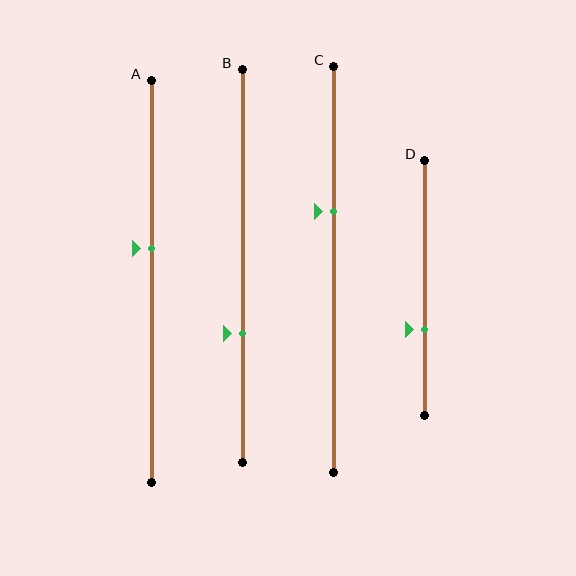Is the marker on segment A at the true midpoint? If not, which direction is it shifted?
No, the marker on segment A is shifted upward by about 8% of the segment length.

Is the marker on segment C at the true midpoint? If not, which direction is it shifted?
No, the marker on segment C is shifted upward by about 14% of the segment length.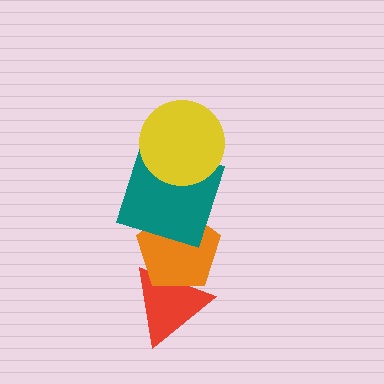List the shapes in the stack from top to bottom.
From top to bottom: the yellow circle, the teal square, the orange pentagon, the red triangle.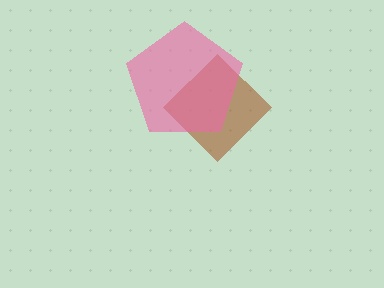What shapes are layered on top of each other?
The layered shapes are: a brown diamond, a pink pentagon.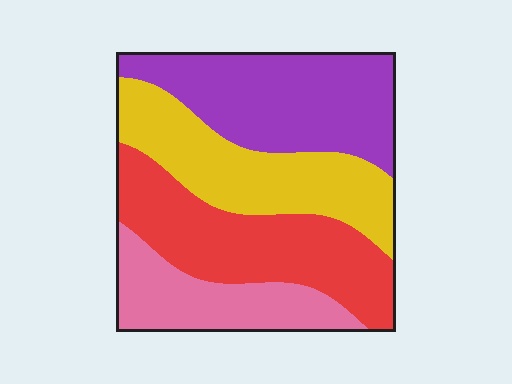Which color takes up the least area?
Pink, at roughly 15%.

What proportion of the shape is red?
Red takes up about one quarter (1/4) of the shape.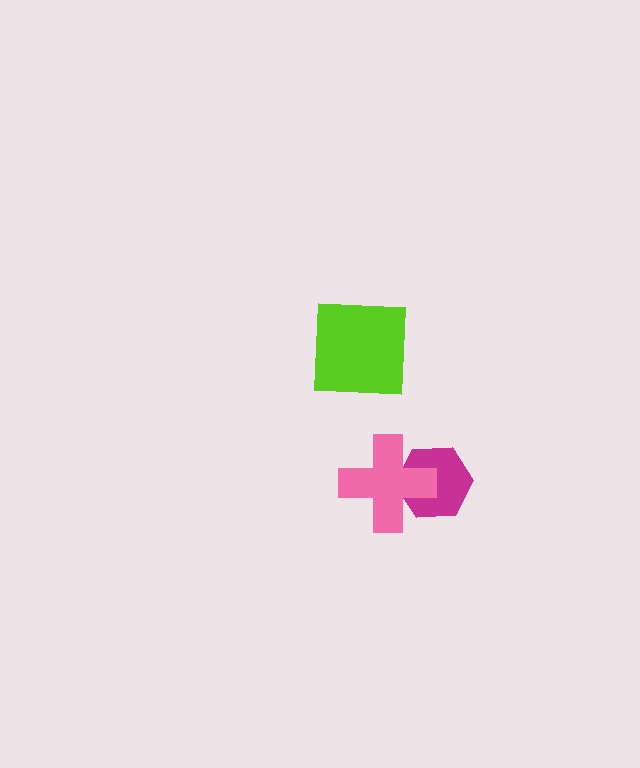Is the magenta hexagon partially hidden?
Yes, it is partially covered by another shape.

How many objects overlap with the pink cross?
1 object overlaps with the pink cross.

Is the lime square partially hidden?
No, no other shape covers it.